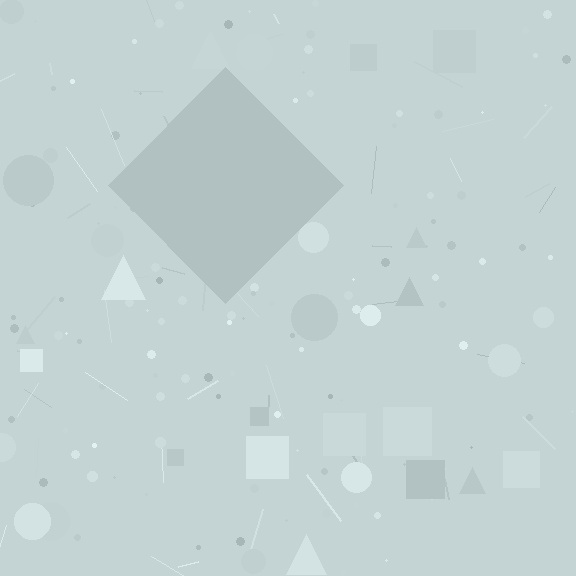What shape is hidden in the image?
A diamond is hidden in the image.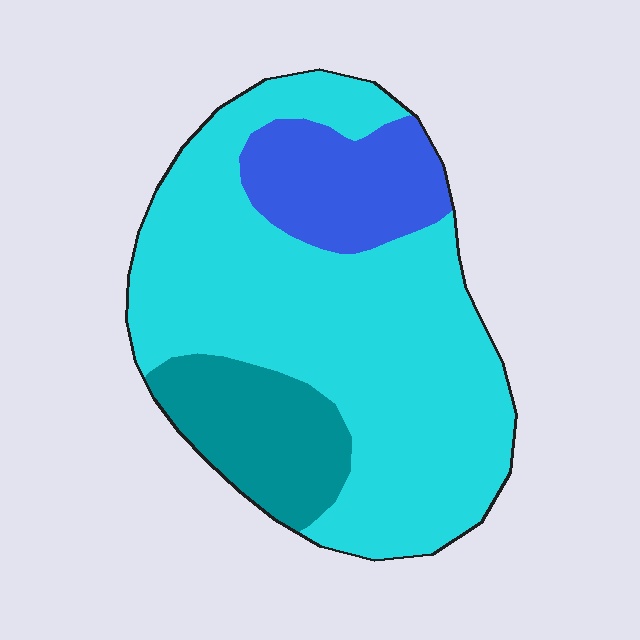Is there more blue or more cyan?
Cyan.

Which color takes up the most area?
Cyan, at roughly 70%.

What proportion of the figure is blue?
Blue covers about 15% of the figure.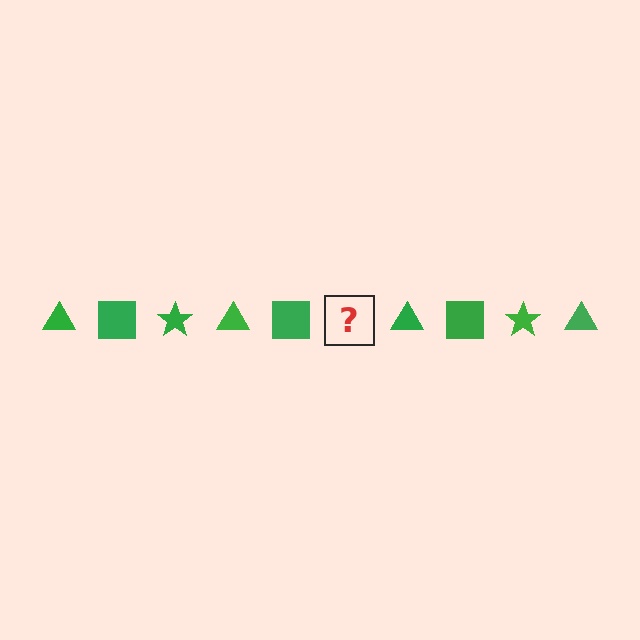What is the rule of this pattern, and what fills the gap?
The rule is that the pattern cycles through triangle, square, star shapes in green. The gap should be filled with a green star.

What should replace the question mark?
The question mark should be replaced with a green star.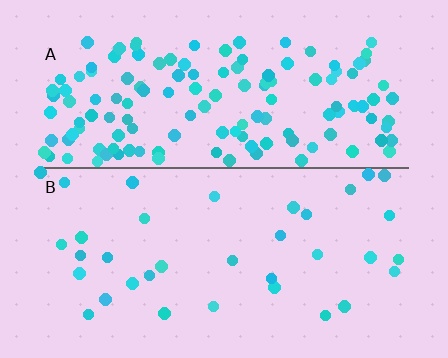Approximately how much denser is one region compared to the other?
Approximately 3.9× — region A over region B.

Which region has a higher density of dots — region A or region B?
A (the top).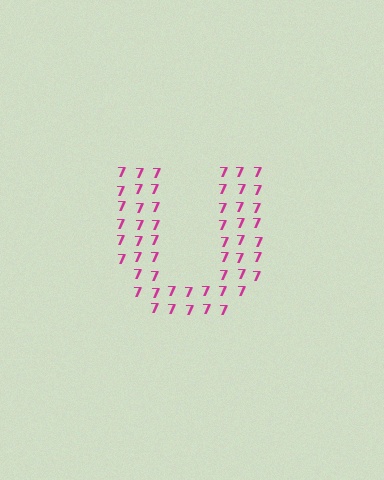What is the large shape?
The large shape is the letter U.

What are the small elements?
The small elements are digit 7's.